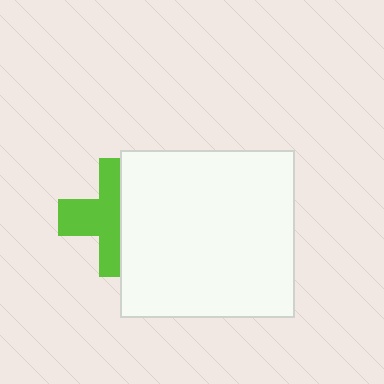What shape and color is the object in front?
The object in front is a white rectangle.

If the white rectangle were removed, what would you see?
You would see the complete lime cross.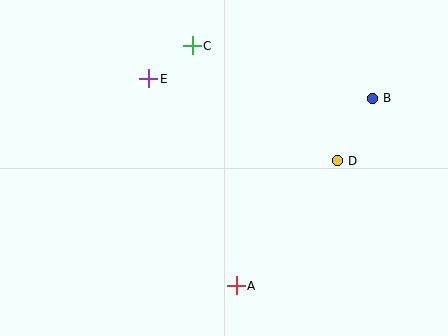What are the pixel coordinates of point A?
Point A is at (236, 286).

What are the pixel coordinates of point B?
Point B is at (372, 98).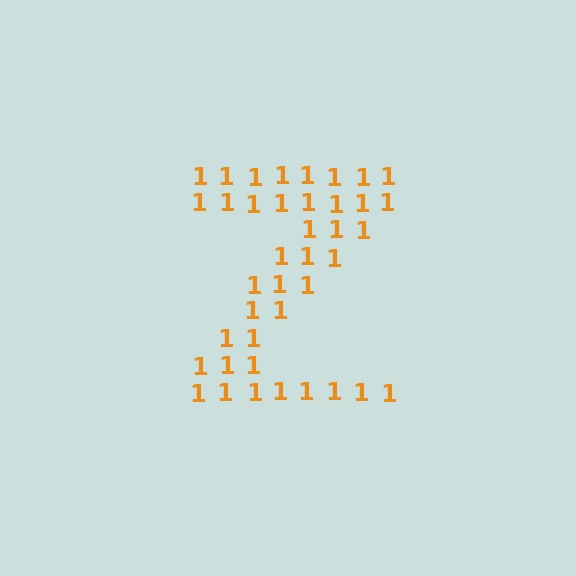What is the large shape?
The large shape is the letter Z.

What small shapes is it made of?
It is made of small digit 1's.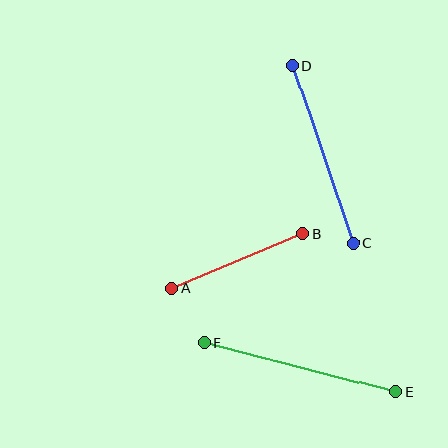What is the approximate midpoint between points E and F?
The midpoint is at approximately (300, 368) pixels.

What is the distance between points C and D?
The distance is approximately 188 pixels.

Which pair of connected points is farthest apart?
Points E and F are farthest apart.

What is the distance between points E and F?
The distance is approximately 197 pixels.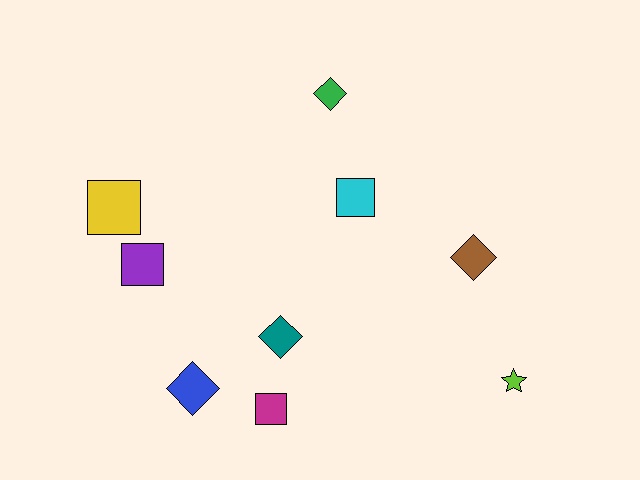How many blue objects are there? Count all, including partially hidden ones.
There is 1 blue object.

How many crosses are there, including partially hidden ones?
There are no crosses.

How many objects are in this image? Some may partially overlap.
There are 9 objects.